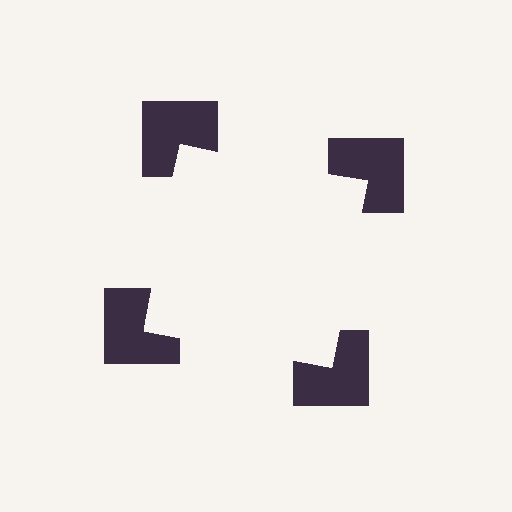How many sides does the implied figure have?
4 sides.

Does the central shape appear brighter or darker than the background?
It typically appears slightly brighter than the background, even though no actual brightness change is drawn.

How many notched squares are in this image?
There are 4 — one at each vertex of the illusory square.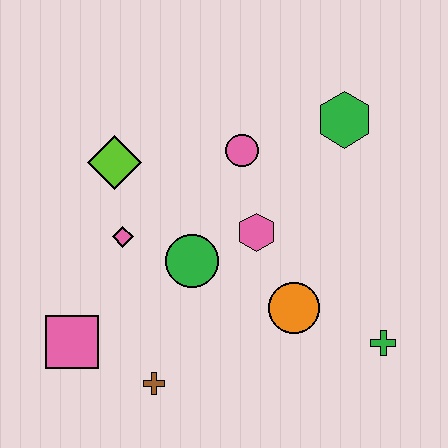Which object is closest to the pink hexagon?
The green circle is closest to the pink hexagon.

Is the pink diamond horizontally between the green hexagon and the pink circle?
No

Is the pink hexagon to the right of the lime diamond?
Yes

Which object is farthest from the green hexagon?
The pink square is farthest from the green hexagon.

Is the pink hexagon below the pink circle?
Yes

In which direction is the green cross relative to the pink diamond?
The green cross is to the right of the pink diamond.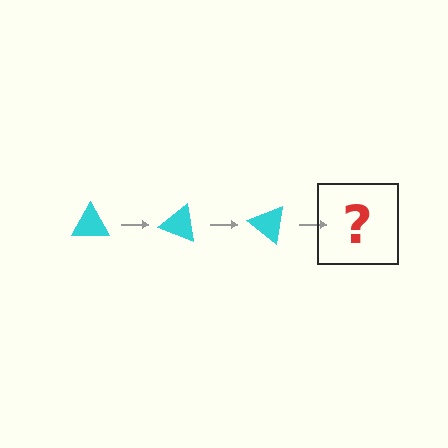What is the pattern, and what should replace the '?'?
The pattern is that the triangle rotates 20 degrees each step. The '?' should be a cyan triangle rotated 60 degrees.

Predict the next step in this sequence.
The next step is a cyan triangle rotated 60 degrees.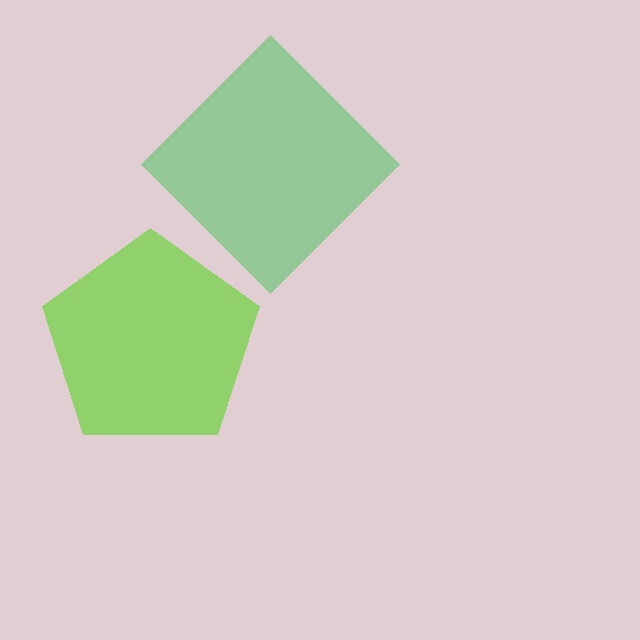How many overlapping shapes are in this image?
There are 2 overlapping shapes in the image.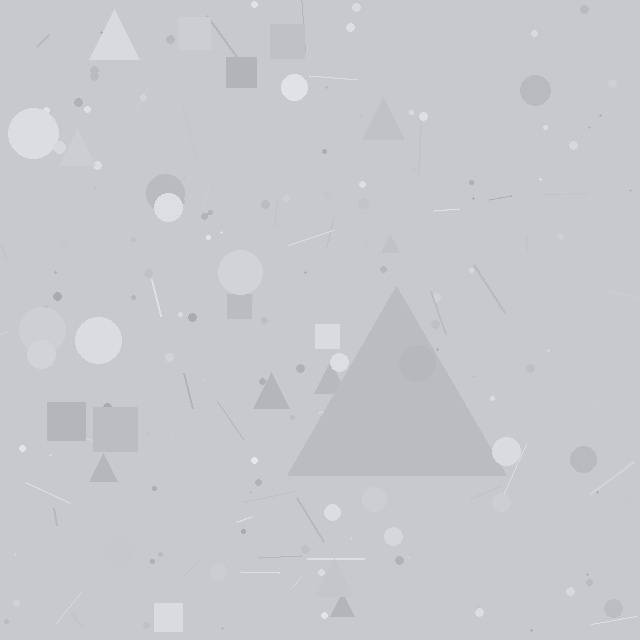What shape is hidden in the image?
A triangle is hidden in the image.